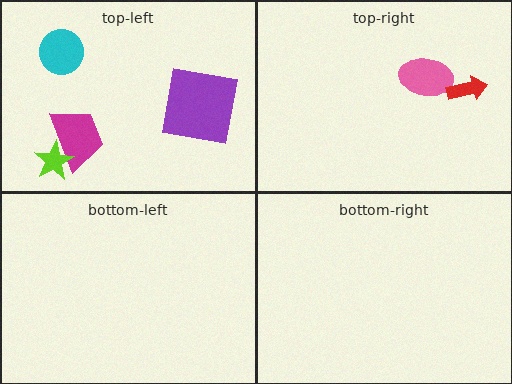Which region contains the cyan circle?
The top-left region.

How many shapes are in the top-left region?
4.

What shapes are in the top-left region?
The magenta trapezoid, the lime star, the cyan circle, the purple square.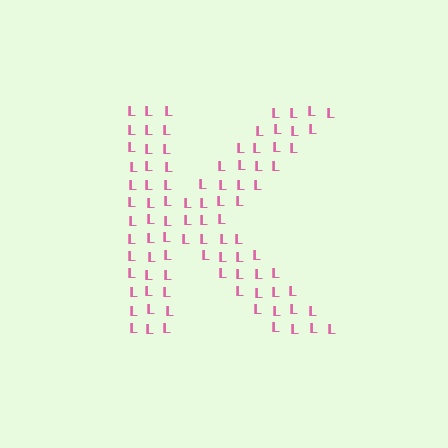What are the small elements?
The small elements are letter L's.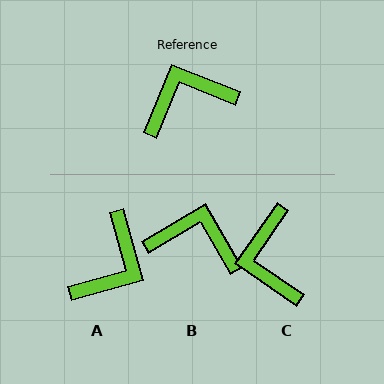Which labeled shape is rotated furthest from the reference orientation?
A, about 142 degrees away.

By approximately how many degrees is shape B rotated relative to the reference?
Approximately 37 degrees clockwise.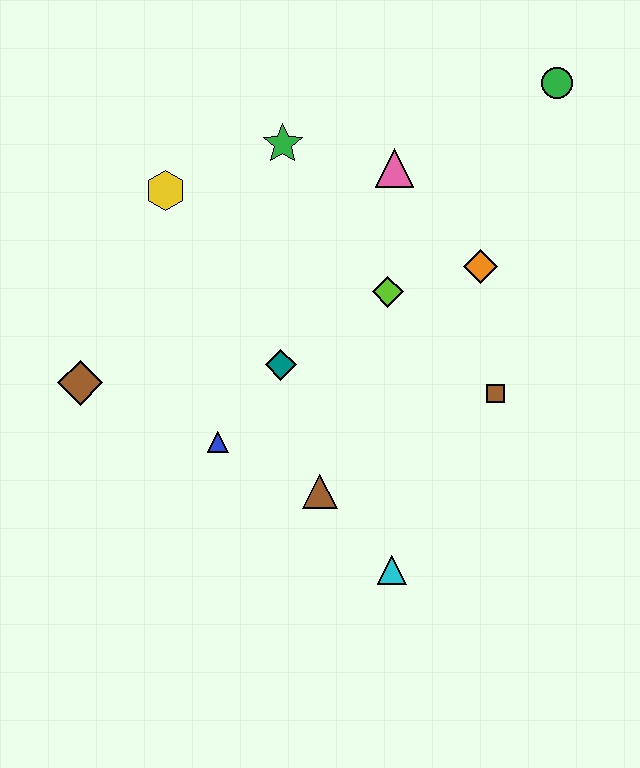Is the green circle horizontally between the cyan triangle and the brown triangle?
No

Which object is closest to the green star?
The pink triangle is closest to the green star.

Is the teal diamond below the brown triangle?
No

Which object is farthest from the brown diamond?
The green circle is farthest from the brown diamond.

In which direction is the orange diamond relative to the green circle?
The orange diamond is below the green circle.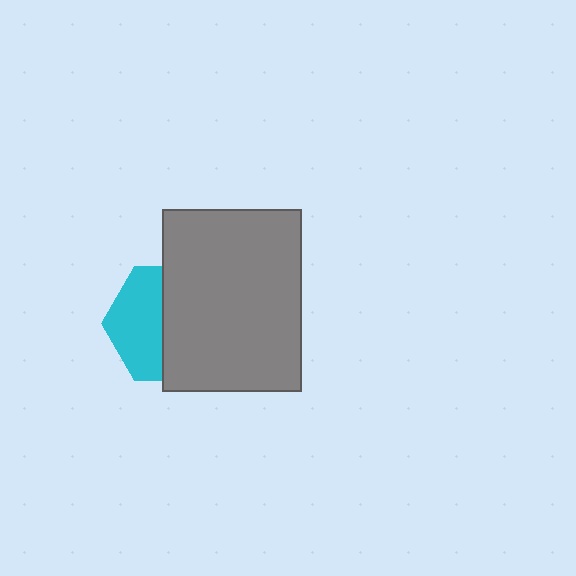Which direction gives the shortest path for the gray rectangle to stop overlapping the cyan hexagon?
Moving right gives the shortest separation.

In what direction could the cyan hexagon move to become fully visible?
The cyan hexagon could move left. That would shift it out from behind the gray rectangle entirely.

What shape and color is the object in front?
The object in front is a gray rectangle.